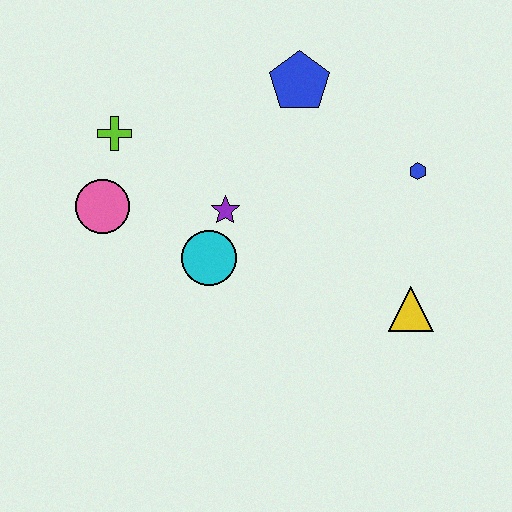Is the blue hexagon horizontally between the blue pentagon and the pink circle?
No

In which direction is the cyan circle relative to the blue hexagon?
The cyan circle is to the left of the blue hexagon.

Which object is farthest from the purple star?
The yellow triangle is farthest from the purple star.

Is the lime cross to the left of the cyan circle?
Yes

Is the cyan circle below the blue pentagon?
Yes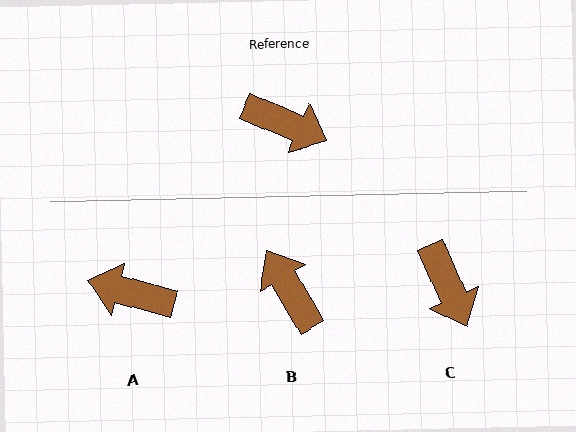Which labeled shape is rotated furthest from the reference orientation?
A, about 172 degrees away.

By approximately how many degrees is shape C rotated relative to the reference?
Approximately 43 degrees clockwise.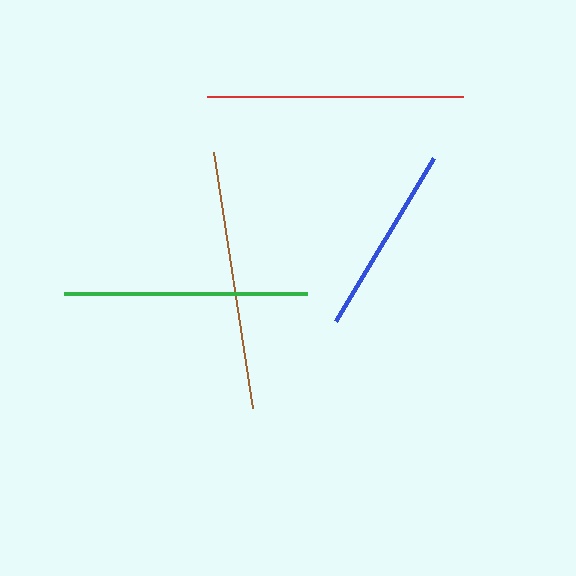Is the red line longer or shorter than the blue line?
The red line is longer than the blue line.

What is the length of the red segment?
The red segment is approximately 256 pixels long.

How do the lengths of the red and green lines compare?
The red and green lines are approximately the same length.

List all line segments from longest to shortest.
From longest to shortest: brown, red, green, blue.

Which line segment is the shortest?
The blue line is the shortest at approximately 191 pixels.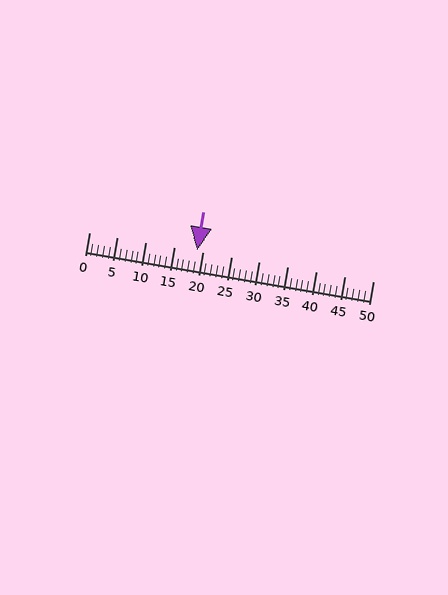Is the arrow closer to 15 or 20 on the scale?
The arrow is closer to 20.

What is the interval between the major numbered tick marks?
The major tick marks are spaced 5 units apart.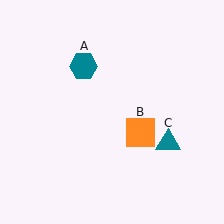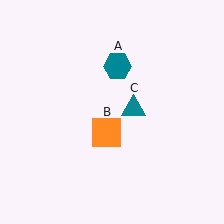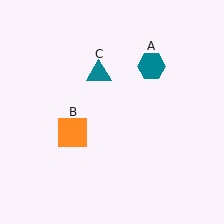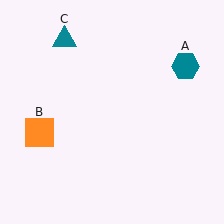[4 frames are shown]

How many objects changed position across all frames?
3 objects changed position: teal hexagon (object A), orange square (object B), teal triangle (object C).